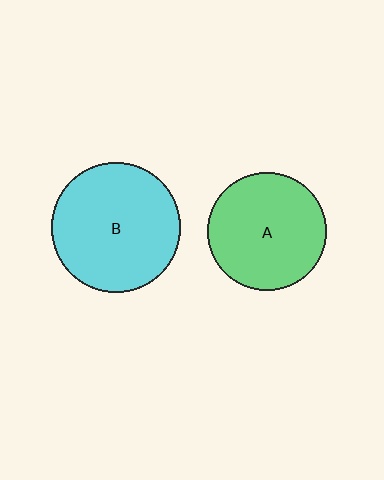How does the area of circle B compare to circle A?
Approximately 1.2 times.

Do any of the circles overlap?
No, none of the circles overlap.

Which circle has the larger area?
Circle B (cyan).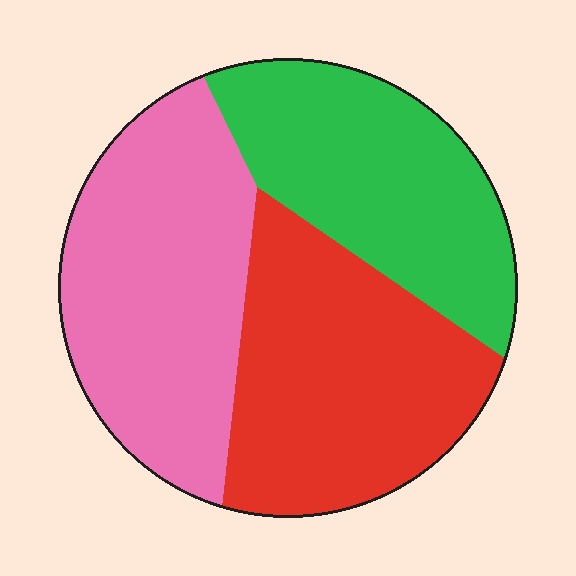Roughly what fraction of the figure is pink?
Pink covers around 35% of the figure.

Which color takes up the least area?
Green, at roughly 30%.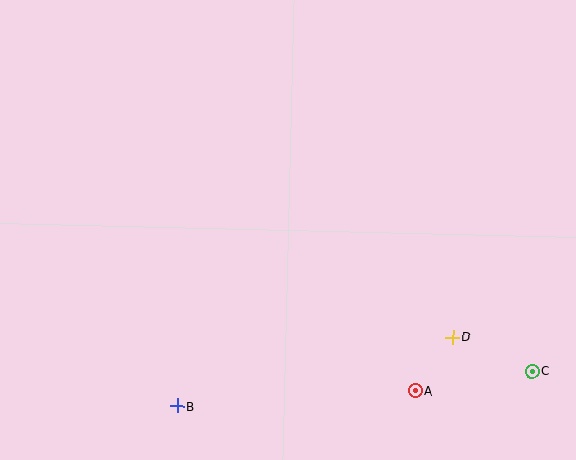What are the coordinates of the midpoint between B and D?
The midpoint between B and D is at (315, 372).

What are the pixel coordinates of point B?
Point B is at (177, 406).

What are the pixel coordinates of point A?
Point A is at (415, 391).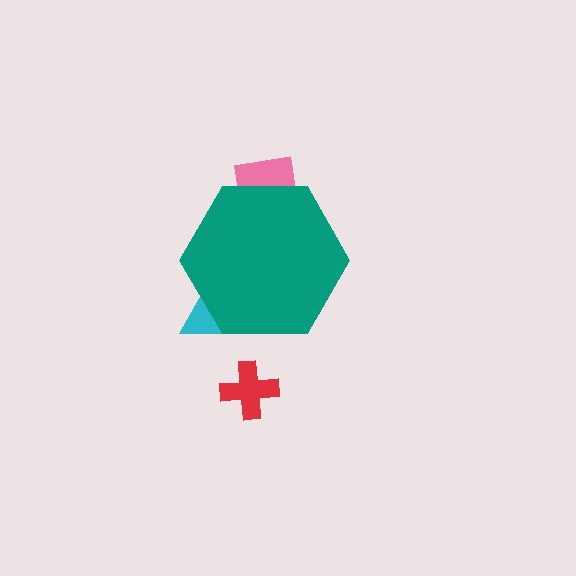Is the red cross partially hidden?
No, the red cross is fully visible.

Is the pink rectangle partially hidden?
Yes, the pink rectangle is partially hidden behind the teal hexagon.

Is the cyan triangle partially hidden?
Yes, the cyan triangle is partially hidden behind the teal hexagon.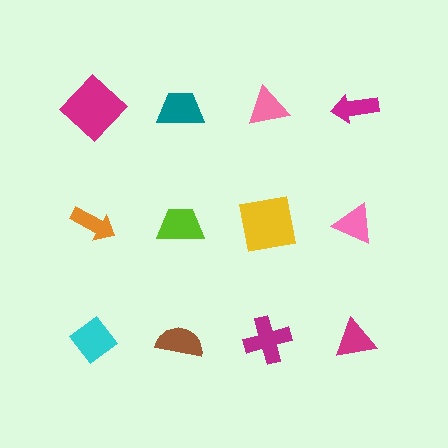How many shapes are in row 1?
4 shapes.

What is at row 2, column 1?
An orange arrow.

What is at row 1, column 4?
A magenta arrow.